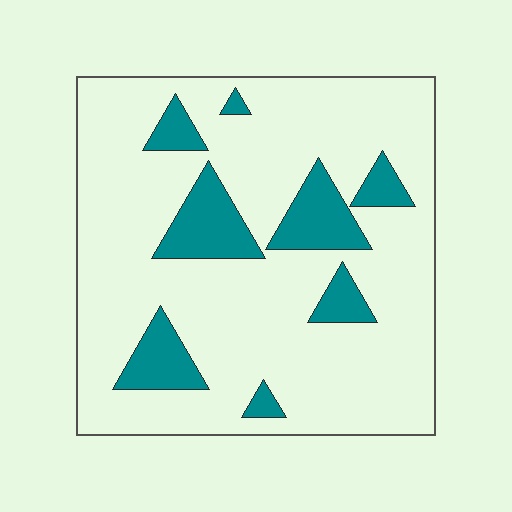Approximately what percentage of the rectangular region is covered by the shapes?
Approximately 15%.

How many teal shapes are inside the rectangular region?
8.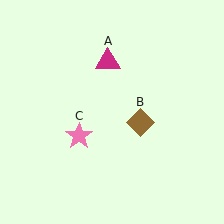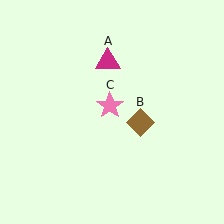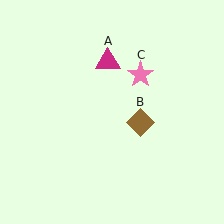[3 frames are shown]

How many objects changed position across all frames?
1 object changed position: pink star (object C).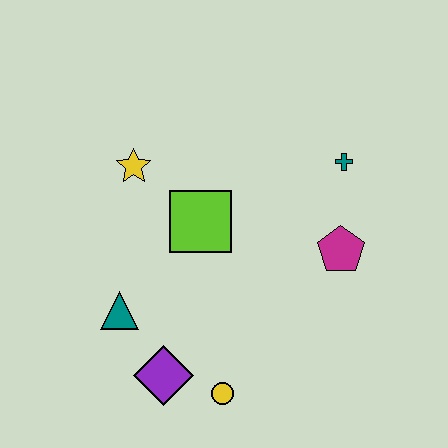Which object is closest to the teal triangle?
The purple diamond is closest to the teal triangle.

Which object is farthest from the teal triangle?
The teal cross is farthest from the teal triangle.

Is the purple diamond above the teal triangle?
No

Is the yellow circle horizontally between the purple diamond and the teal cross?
Yes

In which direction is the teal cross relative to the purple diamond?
The teal cross is above the purple diamond.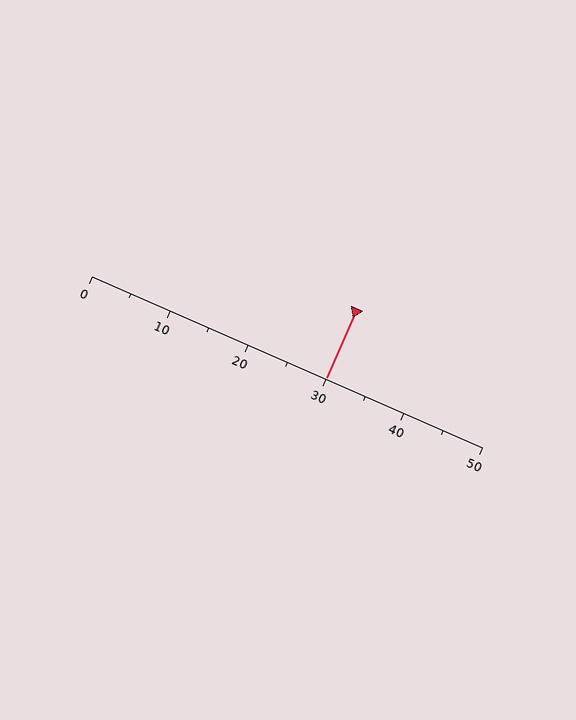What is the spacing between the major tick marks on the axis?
The major ticks are spaced 10 apart.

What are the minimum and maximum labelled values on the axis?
The axis runs from 0 to 50.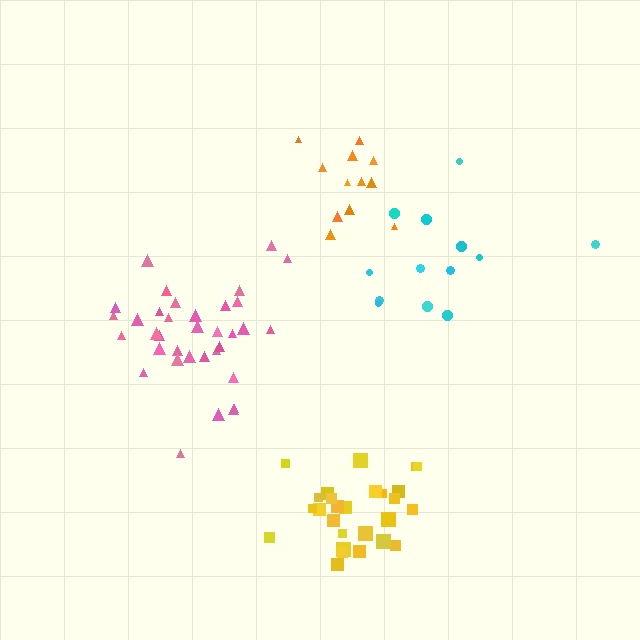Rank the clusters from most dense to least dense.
yellow, pink, orange, cyan.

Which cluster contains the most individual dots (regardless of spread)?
Pink (35).